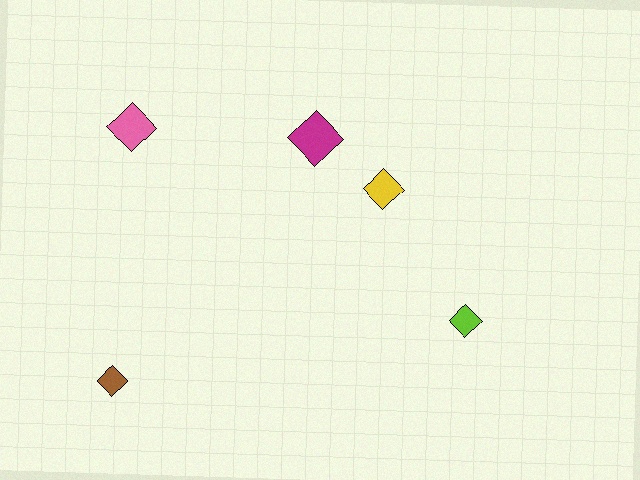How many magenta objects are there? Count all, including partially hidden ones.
There is 1 magenta object.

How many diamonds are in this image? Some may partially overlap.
There are 5 diamonds.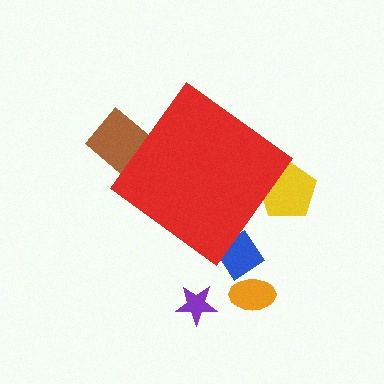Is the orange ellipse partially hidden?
No, the orange ellipse is fully visible.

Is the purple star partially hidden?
No, the purple star is fully visible.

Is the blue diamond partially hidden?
Yes, the blue diamond is partially hidden behind the red diamond.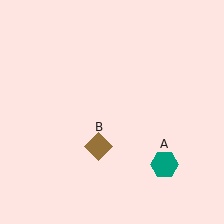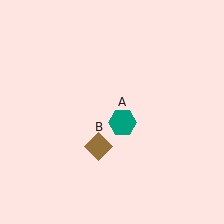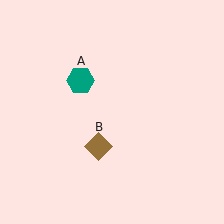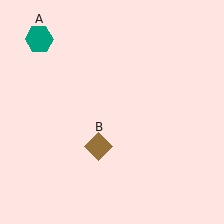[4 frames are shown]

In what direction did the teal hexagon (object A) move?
The teal hexagon (object A) moved up and to the left.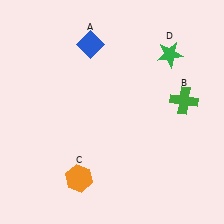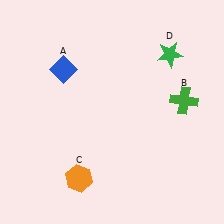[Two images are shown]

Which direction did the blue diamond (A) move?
The blue diamond (A) moved left.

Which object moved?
The blue diamond (A) moved left.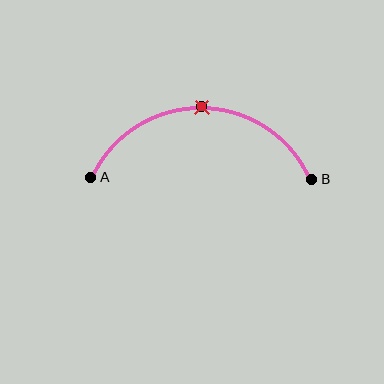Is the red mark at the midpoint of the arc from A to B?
Yes. The red mark lies on the arc at equal arc-length from both A and B — it is the arc midpoint.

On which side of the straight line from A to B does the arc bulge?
The arc bulges above the straight line connecting A and B.